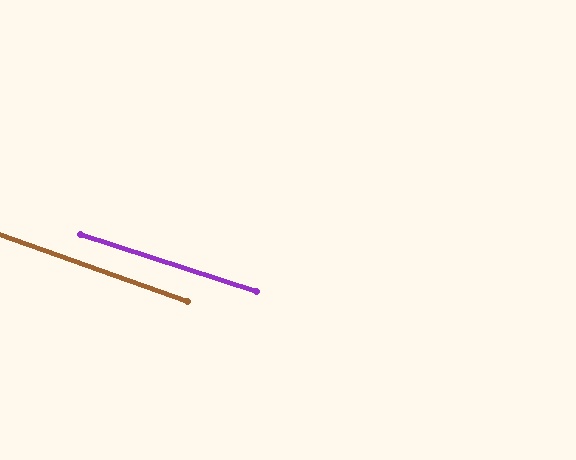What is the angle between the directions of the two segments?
Approximately 1 degree.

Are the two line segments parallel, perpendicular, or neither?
Parallel — their directions differ by only 1.2°.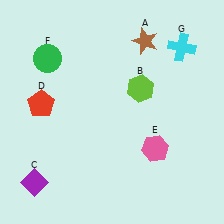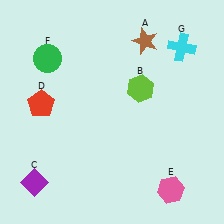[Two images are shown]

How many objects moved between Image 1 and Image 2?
1 object moved between the two images.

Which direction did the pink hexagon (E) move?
The pink hexagon (E) moved down.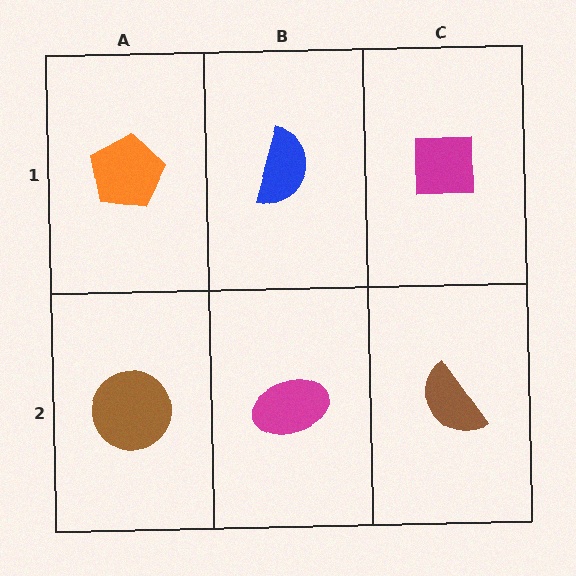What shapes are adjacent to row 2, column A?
An orange pentagon (row 1, column A), a magenta ellipse (row 2, column B).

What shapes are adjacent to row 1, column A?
A brown circle (row 2, column A), a blue semicircle (row 1, column B).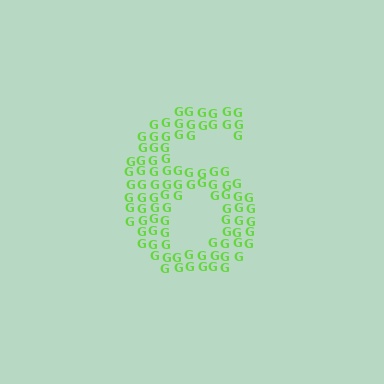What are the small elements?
The small elements are letter G's.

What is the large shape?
The large shape is the digit 6.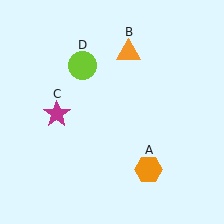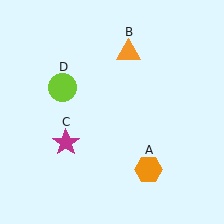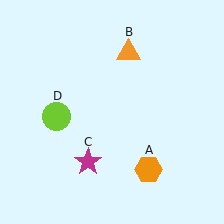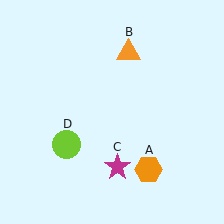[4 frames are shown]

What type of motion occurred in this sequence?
The magenta star (object C), lime circle (object D) rotated counterclockwise around the center of the scene.